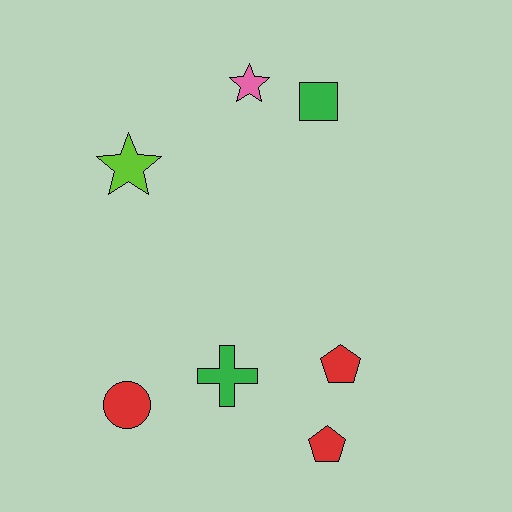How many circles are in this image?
There is 1 circle.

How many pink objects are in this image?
There is 1 pink object.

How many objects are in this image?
There are 7 objects.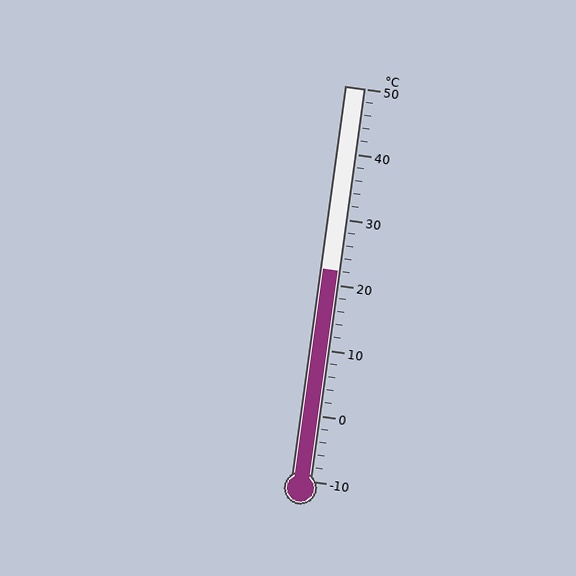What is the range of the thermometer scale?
The thermometer scale ranges from -10°C to 50°C.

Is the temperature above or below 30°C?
The temperature is below 30°C.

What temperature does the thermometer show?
The thermometer shows approximately 22°C.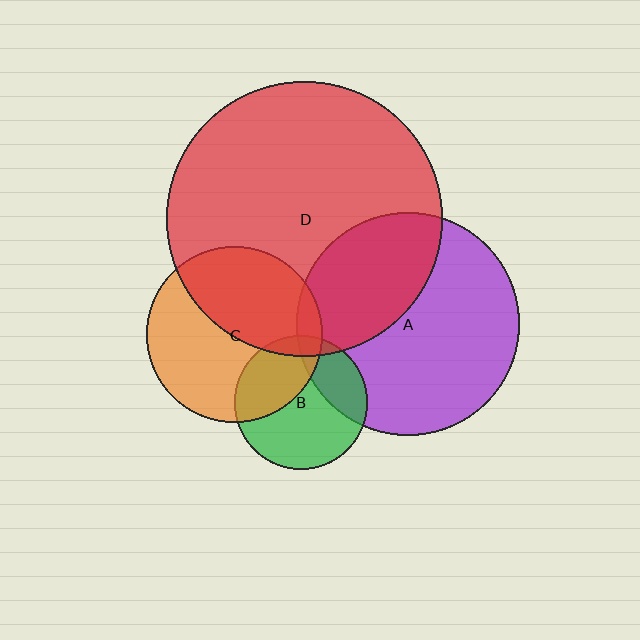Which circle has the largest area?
Circle D (red).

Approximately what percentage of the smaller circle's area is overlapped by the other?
Approximately 5%.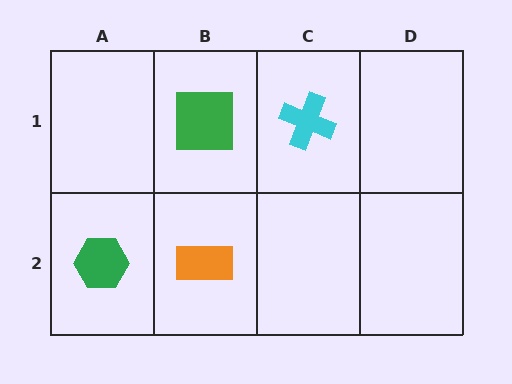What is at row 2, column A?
A green hexagon.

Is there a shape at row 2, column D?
No, that cell is empty.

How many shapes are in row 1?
2 shapes.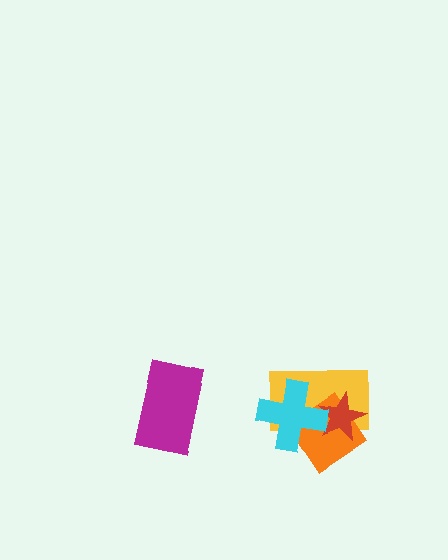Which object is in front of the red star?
The cyan cross is in front of the red star.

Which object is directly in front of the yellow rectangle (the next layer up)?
The orange diamond is directly in front of the yellow rectangle.